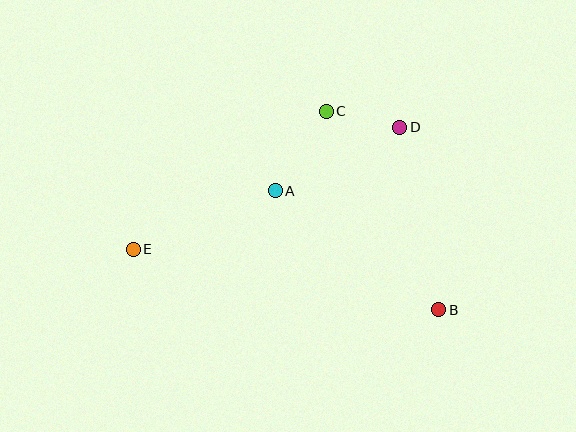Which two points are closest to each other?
Points C and D are closest to each other.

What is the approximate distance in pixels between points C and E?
The distance between C and E is approximately 237 pixels.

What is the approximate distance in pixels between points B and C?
The distance between B and C is approximately 228 pixels.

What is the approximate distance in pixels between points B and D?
The distance between B and D is approximately 186 pixels.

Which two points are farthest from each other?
Points B and E are farthest from each other.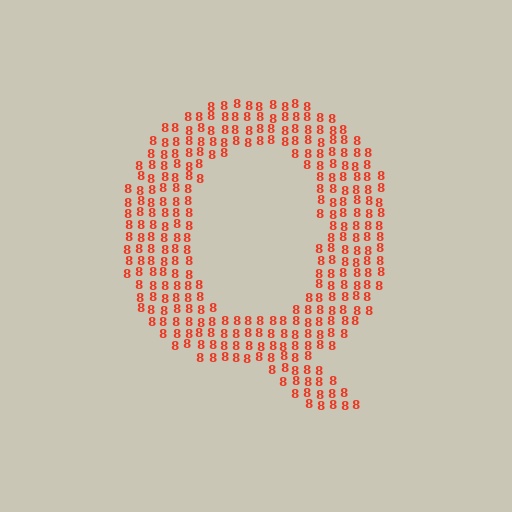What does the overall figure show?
The overall figure shows the letter Q.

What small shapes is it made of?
It is made of small digit 8's.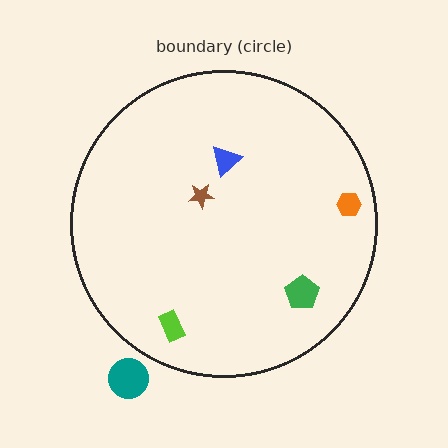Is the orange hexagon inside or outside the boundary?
Inside.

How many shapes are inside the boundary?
5 inside, 1 outside.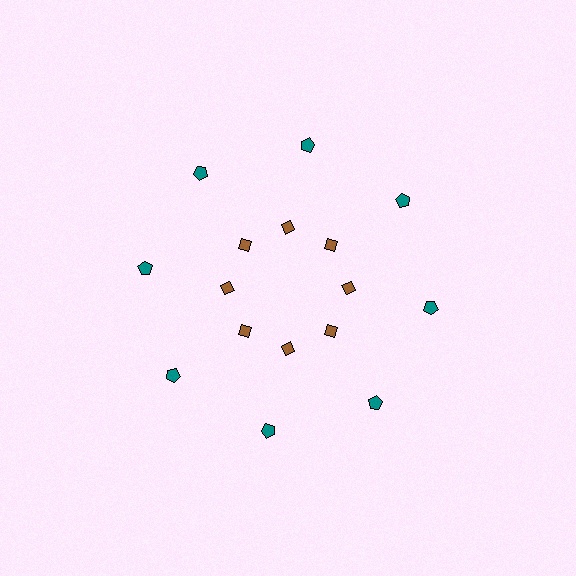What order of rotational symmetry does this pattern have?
This pattern has 8-fold rotational symmetry.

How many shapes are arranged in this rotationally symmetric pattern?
There are 16 shapes, arranged in 8 groups of 2.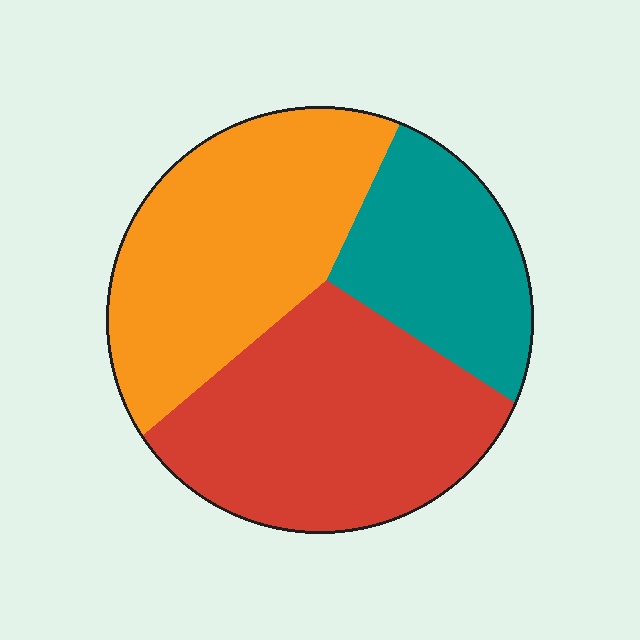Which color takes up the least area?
Teal, at roughly 25%.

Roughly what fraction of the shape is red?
Red covers roughly 40% of the shape.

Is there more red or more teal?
Red.